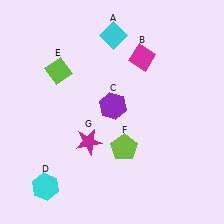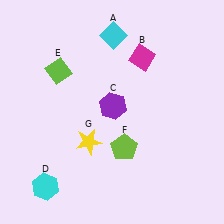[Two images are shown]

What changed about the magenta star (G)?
In Image 1, G is magenta. In Image 2, it changed to yellow.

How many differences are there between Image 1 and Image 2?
There is 1 difference between the two images.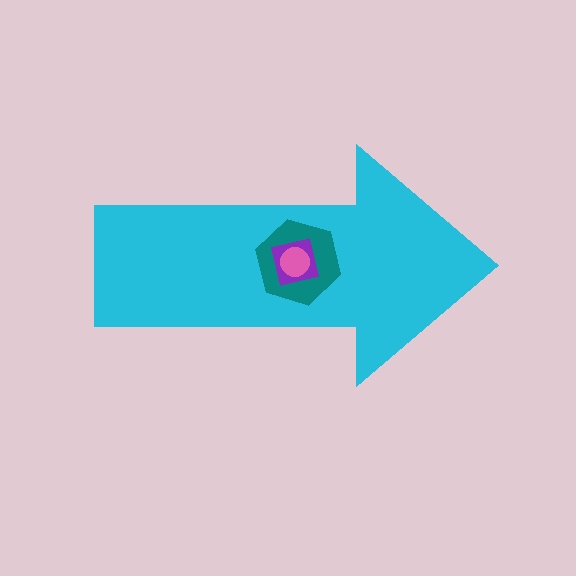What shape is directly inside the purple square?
The pink circle.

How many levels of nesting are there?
4.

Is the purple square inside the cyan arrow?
Yes.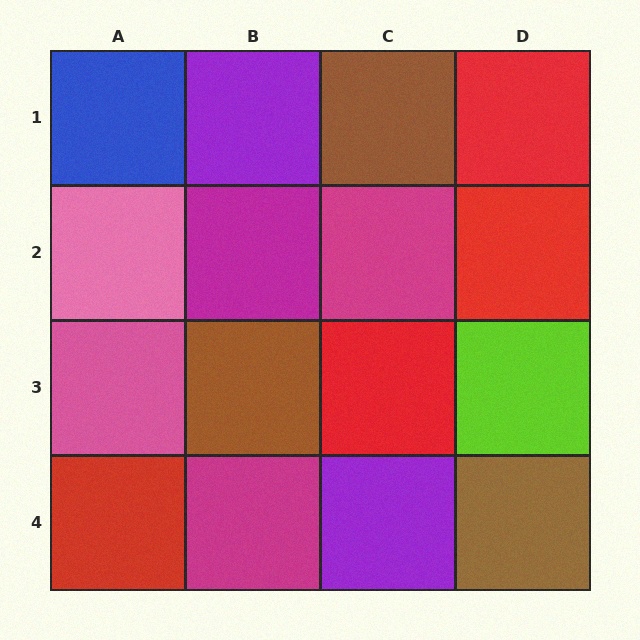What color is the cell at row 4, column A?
Red.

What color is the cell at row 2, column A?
Pink.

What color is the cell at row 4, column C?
Purple.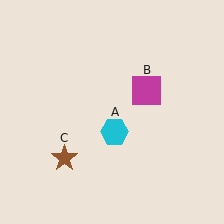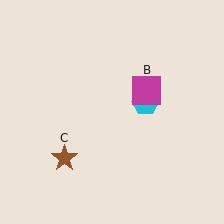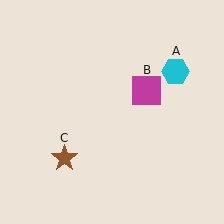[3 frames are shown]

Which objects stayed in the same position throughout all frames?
Magenta square (object B) and brown star (object C) remained stationary.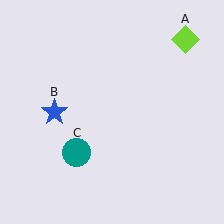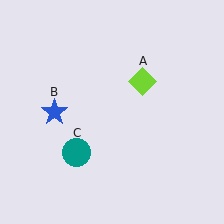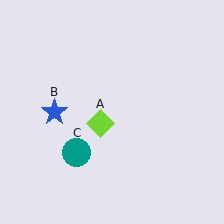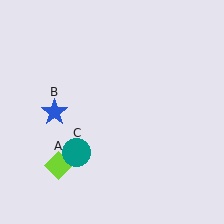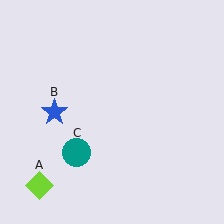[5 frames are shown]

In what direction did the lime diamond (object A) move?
The lime diamond (object A) moved down and to the left.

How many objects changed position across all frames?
1 object changed position: lime diamond (object A).